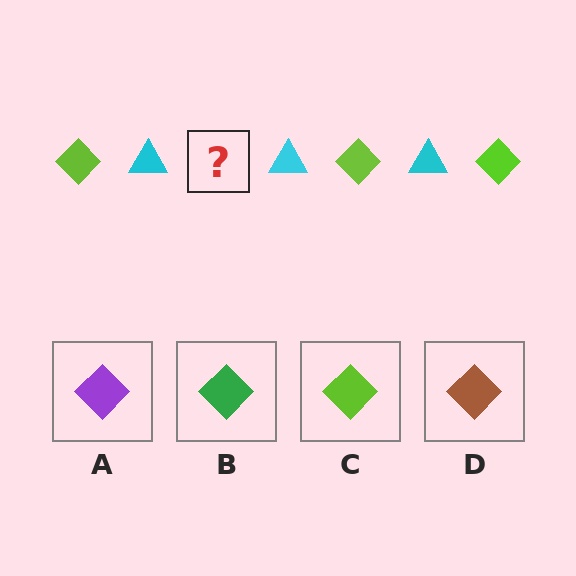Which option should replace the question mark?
Option C.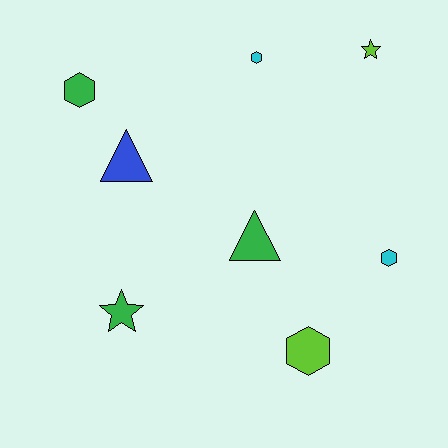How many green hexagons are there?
There is 1 green hexagon.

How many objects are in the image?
There are 8 objects.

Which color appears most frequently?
Green, with 3 objects.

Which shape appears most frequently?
Hexagon, with 4 objects.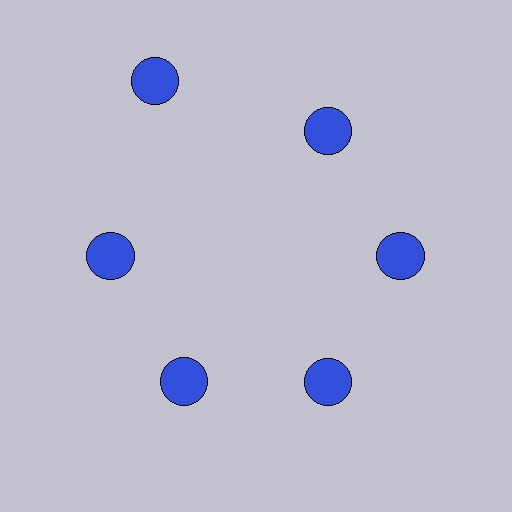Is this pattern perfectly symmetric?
No. The 6 blue circles are arranged in a ring, but one element near the 11 o'clock position is pushed outward from the center, breaking the 6-fold rotational symmetry.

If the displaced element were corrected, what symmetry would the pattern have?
It would have 6-fold rotational symmetry — the pattern would map onto itself every 60 degrees.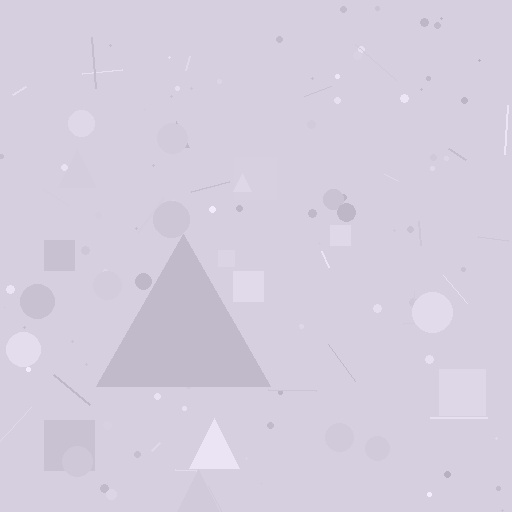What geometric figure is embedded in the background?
A triangle is embedded in the background.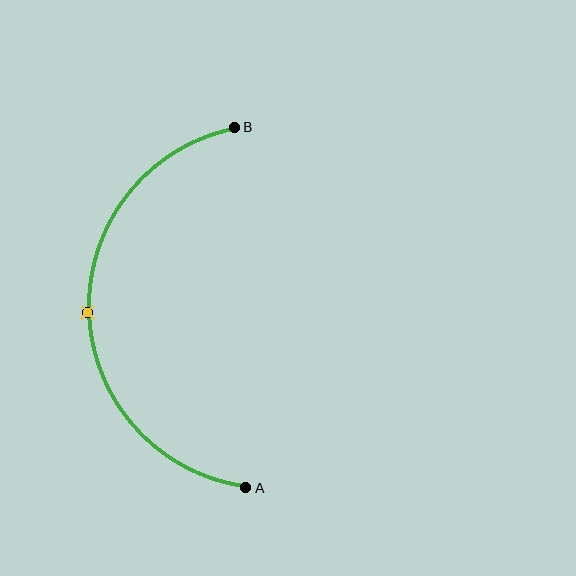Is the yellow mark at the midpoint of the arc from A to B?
Yes. The yellow mark lies on the arc at equal arc-length from both A and B — it is the arc midpoint.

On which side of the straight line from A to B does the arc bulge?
The arc bulges to the left of the straight line connecting A and B.